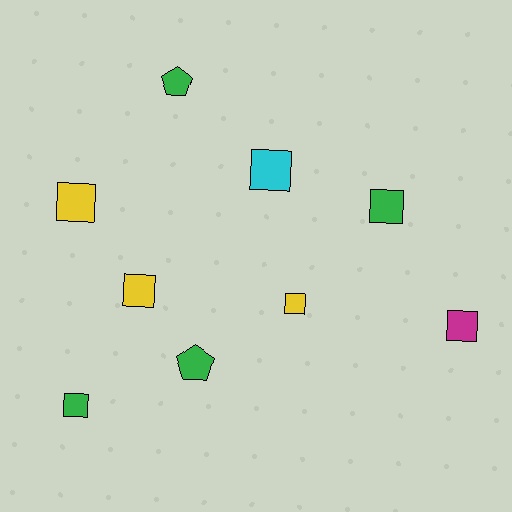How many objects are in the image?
There are 9 objects.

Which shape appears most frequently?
Square, with 7 objects.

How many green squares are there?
There are 2 green squares.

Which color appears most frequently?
Green, with 4 objects.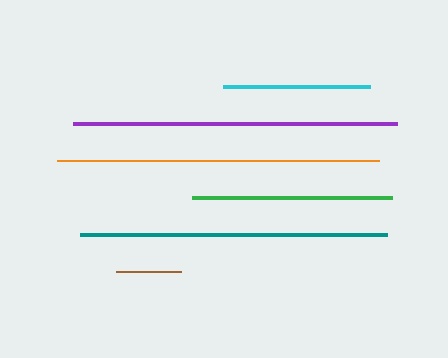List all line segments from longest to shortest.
From longest to shortest: purple, orange, teal, green, cyan, brown.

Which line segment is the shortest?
The brown line is the shortest at approximately 65 pixels.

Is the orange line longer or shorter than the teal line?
The orange line is longer than the teal line.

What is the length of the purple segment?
The purple segment is approximately 324 pixels long.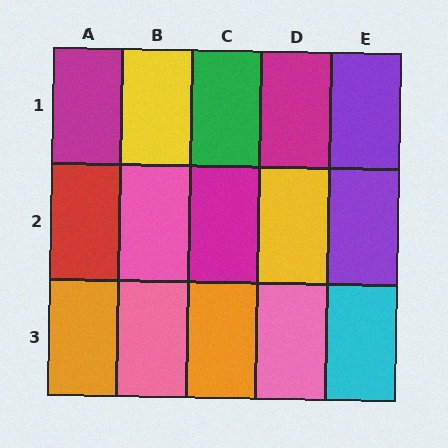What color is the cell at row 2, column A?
Red.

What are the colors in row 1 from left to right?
Magenta, yellow, green, magenta, purple.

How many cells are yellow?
2 cells are yellow.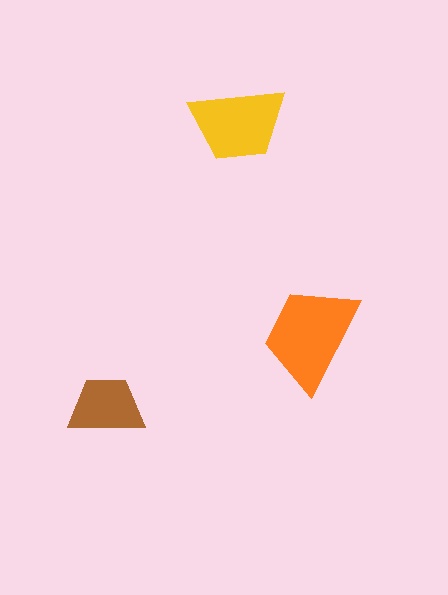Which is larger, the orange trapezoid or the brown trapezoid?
The orange one.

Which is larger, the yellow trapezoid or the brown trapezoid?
The yellow one.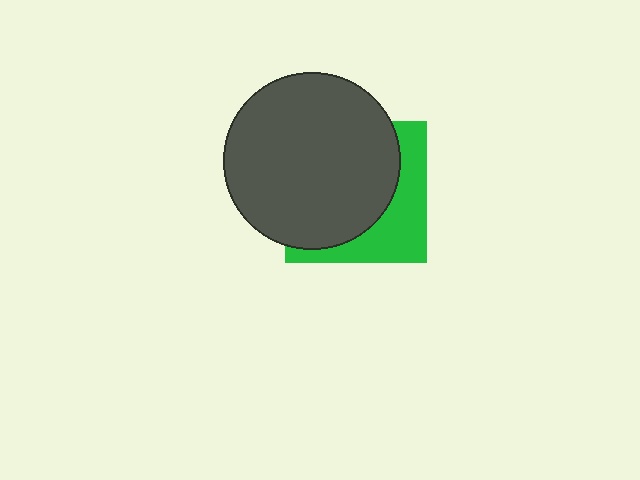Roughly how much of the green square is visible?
A small part of it is visible (roughly 36%).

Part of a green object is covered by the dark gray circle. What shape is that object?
It is a square.